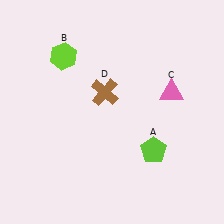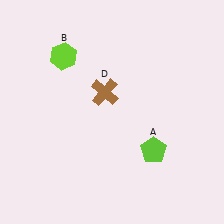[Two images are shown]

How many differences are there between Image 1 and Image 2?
There is 1 difference between the two images.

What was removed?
The pink triangle (C) was removed in Image 2.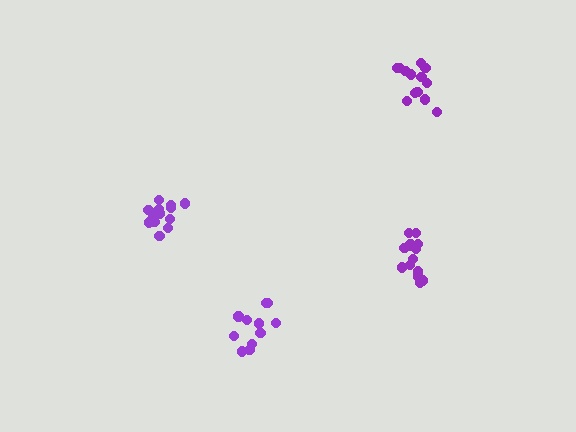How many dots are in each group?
Group 1: 15 dots, Group 2: 15 dots, Group 3: 13 dots, Group 4: 12 dots (55 total).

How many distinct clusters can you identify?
There are 4 distinct clusters.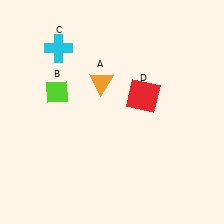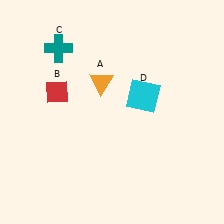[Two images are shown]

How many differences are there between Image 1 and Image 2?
There are 3 differences between the two images.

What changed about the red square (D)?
In Image 1, D is red. In Image 2, it changed to cyan.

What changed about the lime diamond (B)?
In Image 1, B is lime. In Image 2, it changed to red.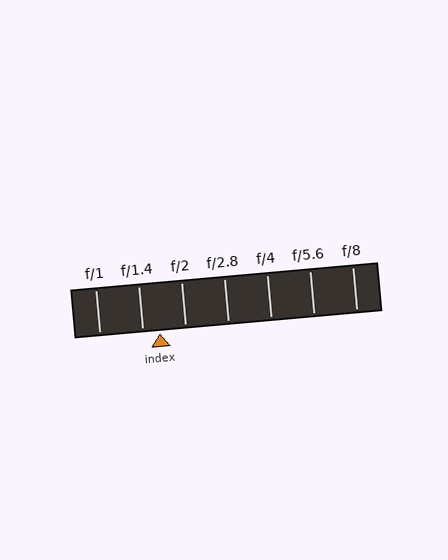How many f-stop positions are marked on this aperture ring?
There are 7 f-stop positions marked.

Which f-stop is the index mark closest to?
The index mark is closest to f/1.4.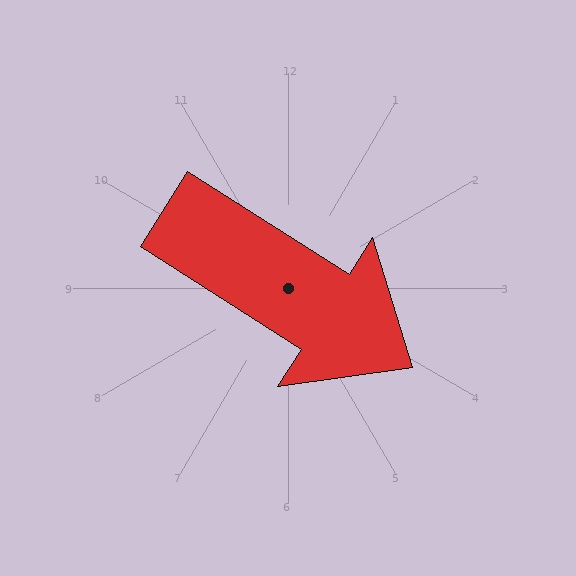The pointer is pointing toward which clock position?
Roughly 4 o'clock.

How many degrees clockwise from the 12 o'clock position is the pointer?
Approximately 122 degrees.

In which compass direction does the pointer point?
Southeast.